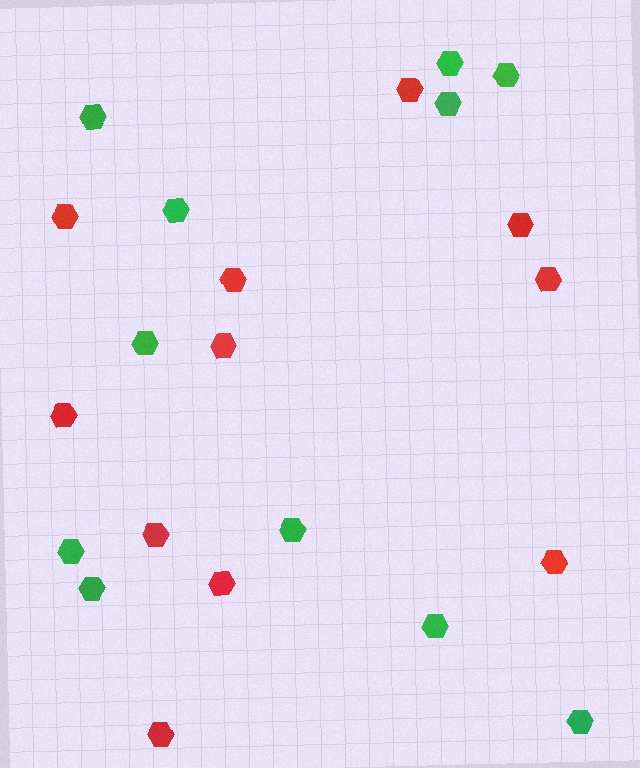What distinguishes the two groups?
There are 2 groups: one group of green hexagons (11) and one group of red hexagons (11).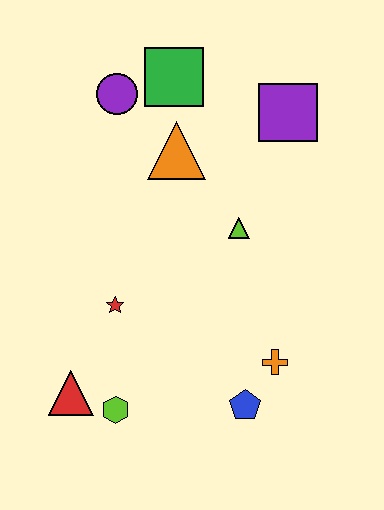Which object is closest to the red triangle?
The lime hexagon is closest to the red triangle.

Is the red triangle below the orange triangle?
Yes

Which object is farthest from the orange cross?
The purple circle is farthest from the orange cross.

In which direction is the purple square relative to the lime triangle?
The purple square is above the lime triangle.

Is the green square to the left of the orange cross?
Yes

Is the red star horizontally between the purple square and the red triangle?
Yes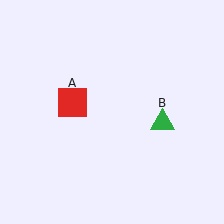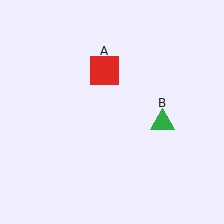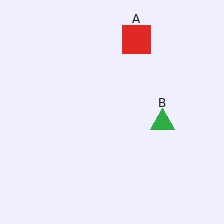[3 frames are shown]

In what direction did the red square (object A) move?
The red square (object A) moved up and to the right.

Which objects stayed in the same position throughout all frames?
Green triangle (object B) remained stationary.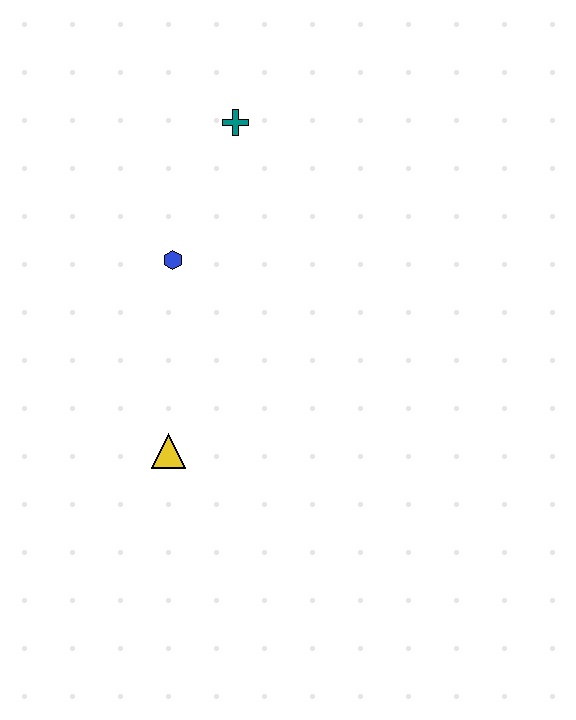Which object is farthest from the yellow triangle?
The teal cross is farthest from the yellow triangle.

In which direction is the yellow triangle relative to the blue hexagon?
The yellow triangle is below the blue hexagon.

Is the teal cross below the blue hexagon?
No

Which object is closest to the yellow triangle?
The blue hexagon is closest to the yellow triangle.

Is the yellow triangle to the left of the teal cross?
Yes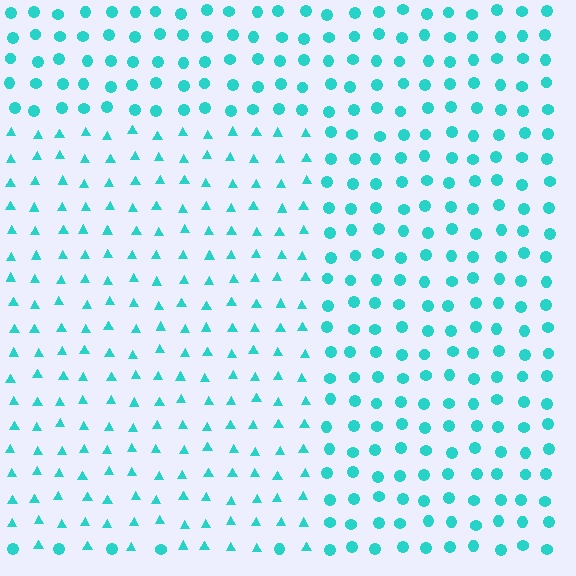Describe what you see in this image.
The image is filled with small cyan elements arranged in a uniform grid. A rectangle-shaped region contains triangles, while the surrounding area contains circles. The boundary is defined purely by the change in element shape.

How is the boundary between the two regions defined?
The boundary is defined by a change in element shape: triangles inside vs. circles outside. All elements share the same color and spacing.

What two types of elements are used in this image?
The image uses triangles inside the rectangle region and circles outside it.